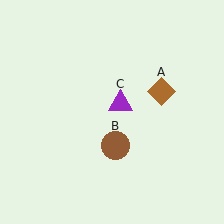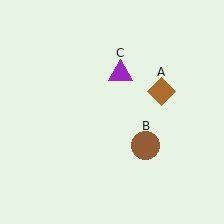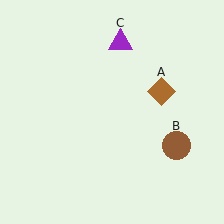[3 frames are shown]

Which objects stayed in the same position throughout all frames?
Brown diamond (object A) remained stationary.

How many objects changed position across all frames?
2 objects changed position: brown circle (object B), purple triangle (object C).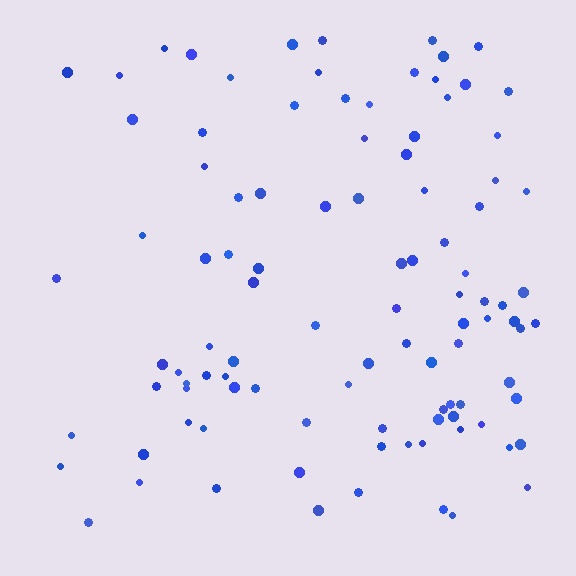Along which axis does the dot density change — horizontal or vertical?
Horizontal.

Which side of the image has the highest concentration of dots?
The right.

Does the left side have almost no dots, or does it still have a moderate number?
Still a moderate number, just noticeably fewer than the right.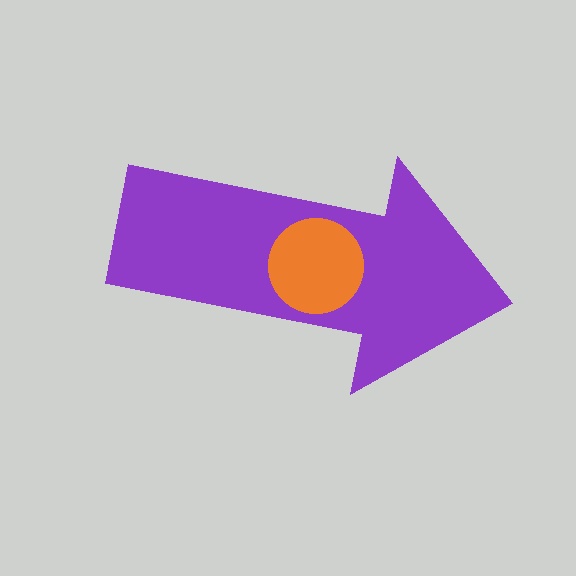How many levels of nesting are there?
2.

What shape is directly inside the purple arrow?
The orange circle.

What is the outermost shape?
The purple arrow.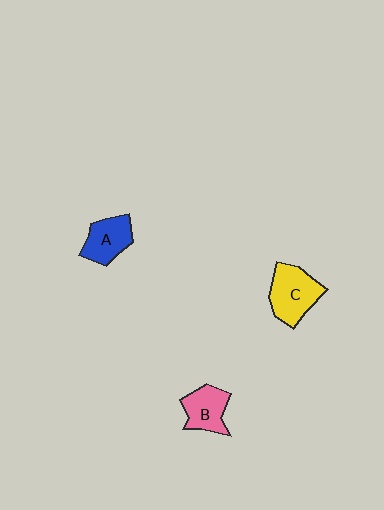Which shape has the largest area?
Shape C (yellow).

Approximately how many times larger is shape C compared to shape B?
Approximately 1.3 times.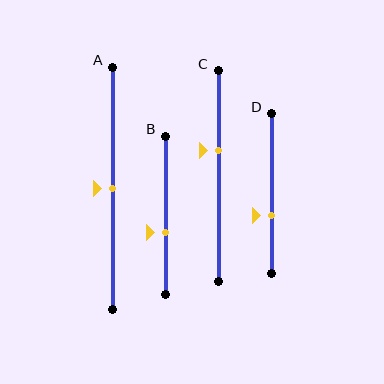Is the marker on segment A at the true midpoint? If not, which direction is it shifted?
Yes, the marker on segment A is at the true midpoint.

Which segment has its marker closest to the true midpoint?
Segment A has its marker closest to the true midpoint.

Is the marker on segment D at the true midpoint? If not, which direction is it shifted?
No, the marker on segment D is shifted downward by about 13% of the segment length.